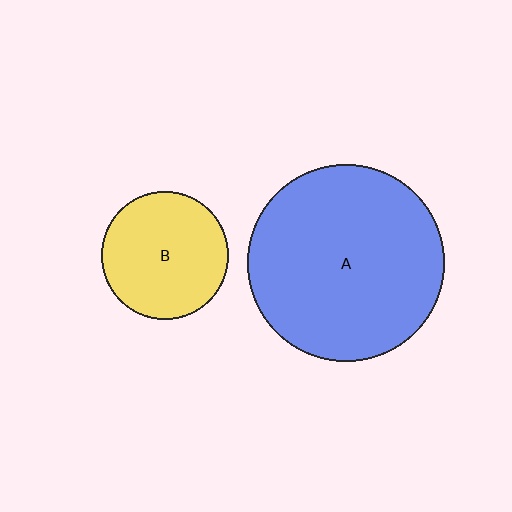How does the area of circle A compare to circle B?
Approximately 2.4 times.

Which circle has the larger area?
Circle A (blue).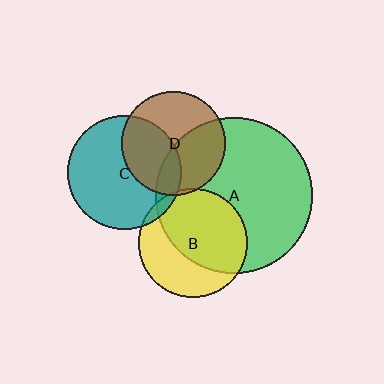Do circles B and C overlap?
Yes.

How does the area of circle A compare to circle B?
Approximately 2.0 times.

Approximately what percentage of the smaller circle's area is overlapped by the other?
Approximately 5%.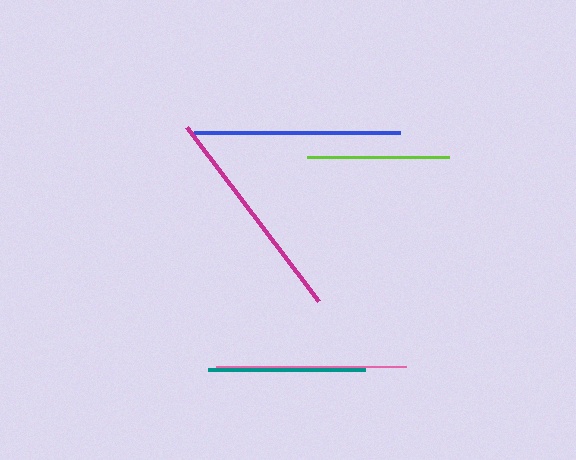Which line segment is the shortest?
The lime line is the shortest at approximately 141 pixels.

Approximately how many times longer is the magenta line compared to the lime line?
The magenta line is approximately 1.5 times the length of the lime line.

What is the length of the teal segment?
The teal segment is approximately 158 pixels long.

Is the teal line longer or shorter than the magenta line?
The magenta line is longer than the teal line.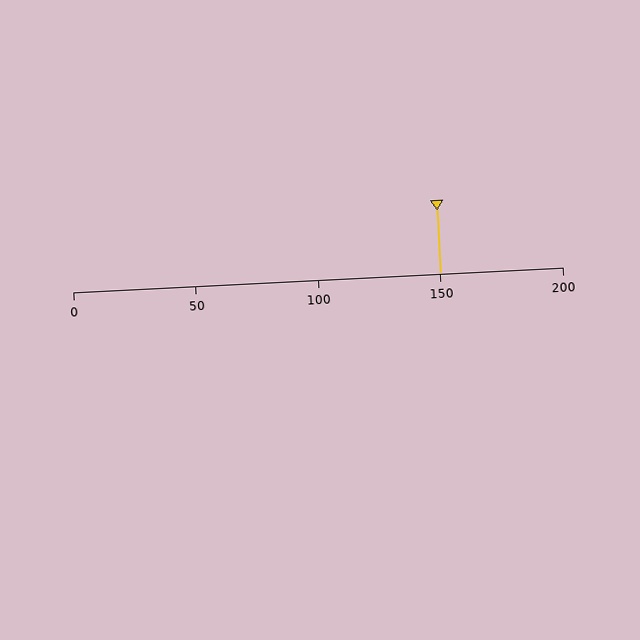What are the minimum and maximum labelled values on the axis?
The axis runs from 0 to 200.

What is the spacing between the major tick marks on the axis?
The major ticks are spaced 50 apart.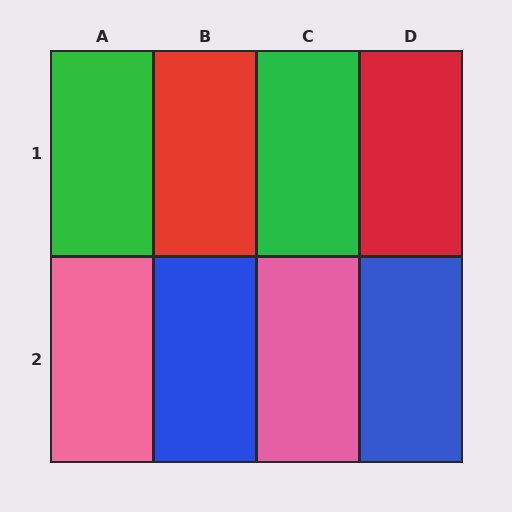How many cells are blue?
2 cells are blue.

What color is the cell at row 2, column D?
Blue.